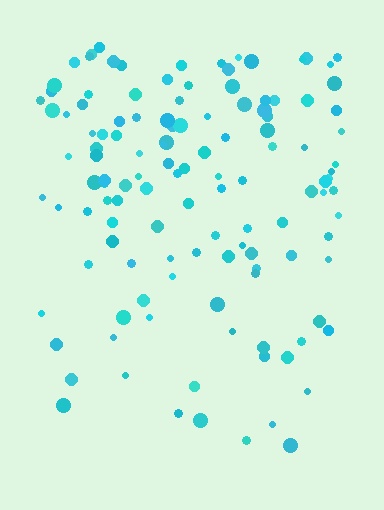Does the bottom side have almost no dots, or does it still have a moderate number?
Still a moderate number, just noticeably fewer than the top.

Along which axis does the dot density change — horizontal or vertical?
Vertical.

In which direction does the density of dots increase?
From bottom to top, with the top side densest.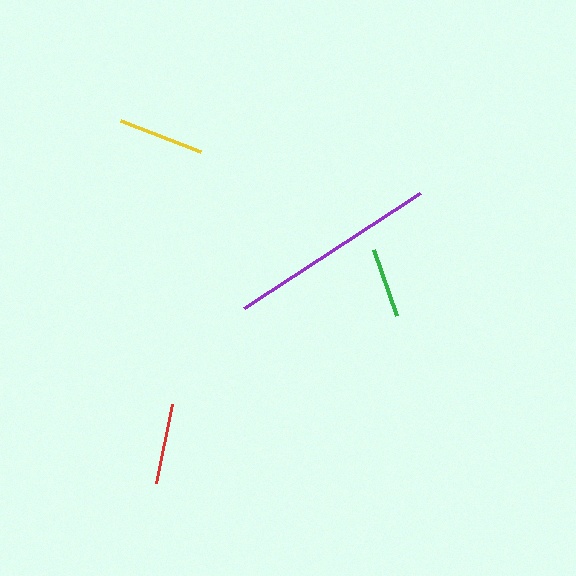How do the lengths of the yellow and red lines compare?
The yellow and red lines are approximately the same length.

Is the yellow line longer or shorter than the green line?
The yellow line is longer than the green line.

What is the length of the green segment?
The green segment is approximately 70 pixels long.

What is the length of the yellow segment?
The yellow segment is approximately 85 pixels long.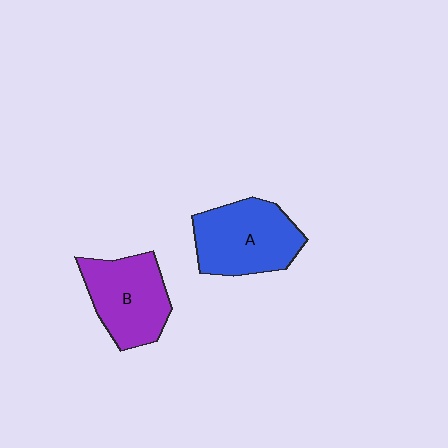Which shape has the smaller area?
Shape B (purple).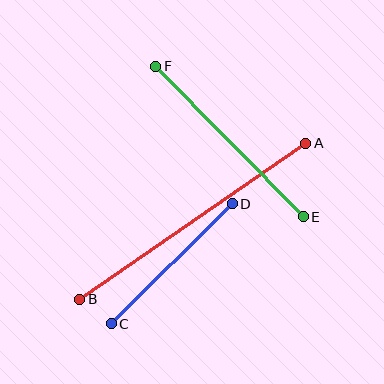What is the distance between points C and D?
The distance is approximately 171 pixels.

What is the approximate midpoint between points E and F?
The midpoint is at approximately (229, 141) pixels.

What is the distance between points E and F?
The distance is approximately 211 pixels.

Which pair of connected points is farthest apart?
Points A and B are farthest apart.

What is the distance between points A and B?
The distance is approximately 274 pixels.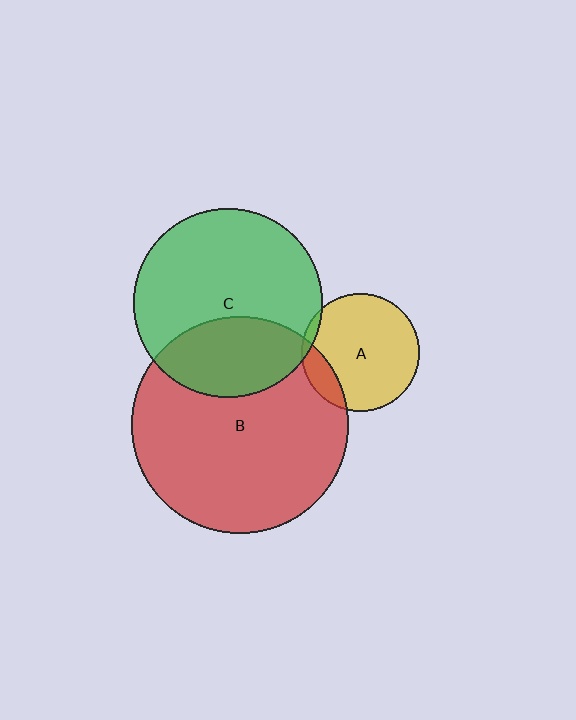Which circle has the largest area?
Circle B (red).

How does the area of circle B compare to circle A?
Approximately 3.4 times.